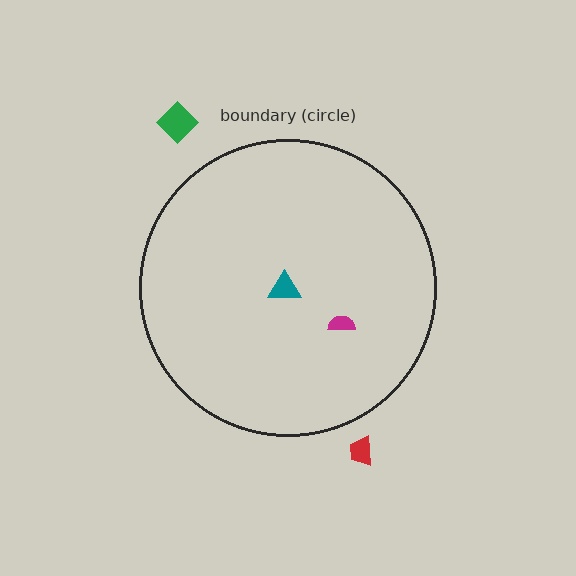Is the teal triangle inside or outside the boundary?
Inside.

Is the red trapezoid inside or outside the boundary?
Outside.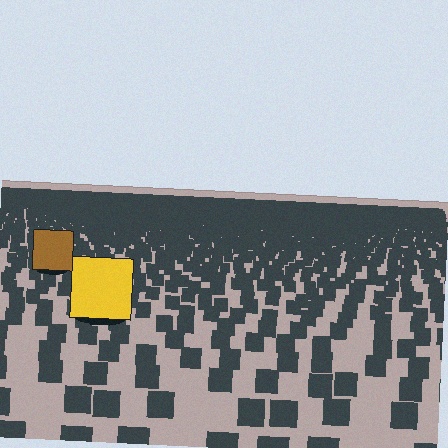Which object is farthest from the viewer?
The brown square is farthest from the viewer. It appears smaller and the ground texture around it is denser.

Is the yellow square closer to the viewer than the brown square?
Yes. The yellow square is closer — you can tell from the texture gradient: the ground texture is coarser near it.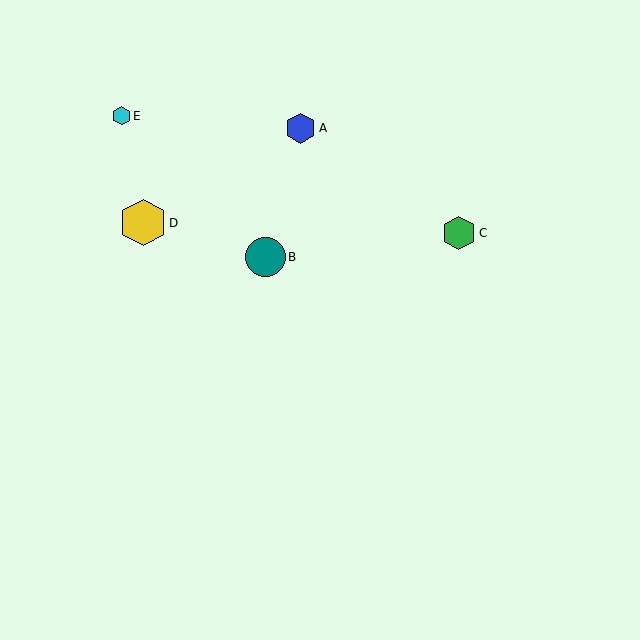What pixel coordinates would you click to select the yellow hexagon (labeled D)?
Click at (143, 223) to select the yellow hexagon D.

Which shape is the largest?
The yellow hexagon (labeled D) is the largest.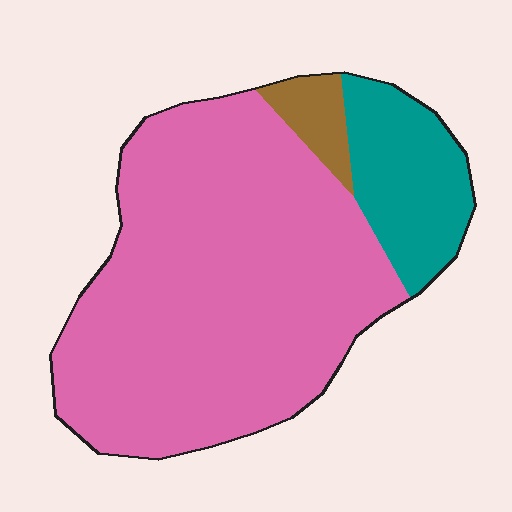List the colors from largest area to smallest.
From largest to smallest: pink, teal, brown.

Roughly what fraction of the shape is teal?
Teal covers about 15% of the shape.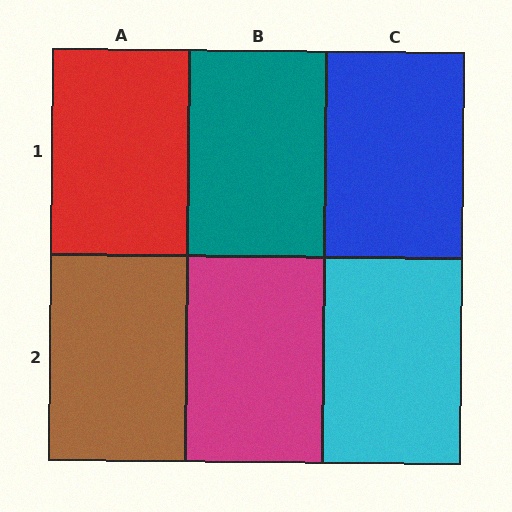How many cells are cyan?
1 cell is cyan.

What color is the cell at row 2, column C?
Cyan.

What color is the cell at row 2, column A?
Brown.